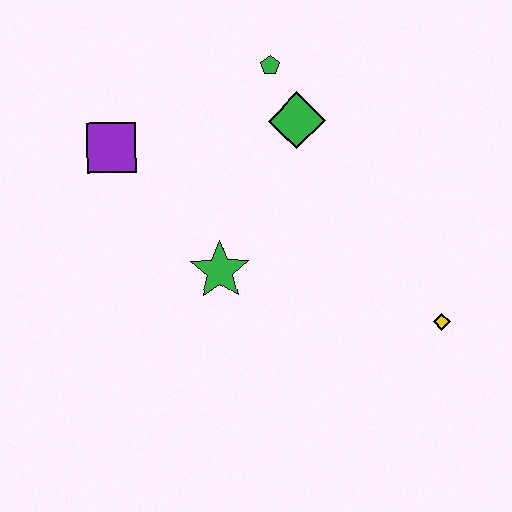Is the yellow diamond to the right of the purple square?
Yes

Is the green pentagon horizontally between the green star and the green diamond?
Yes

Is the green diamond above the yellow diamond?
Yes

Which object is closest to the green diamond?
The green pentagon is closest to the green diamond.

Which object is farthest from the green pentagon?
The yellow diamond is farthest from the green pentagon.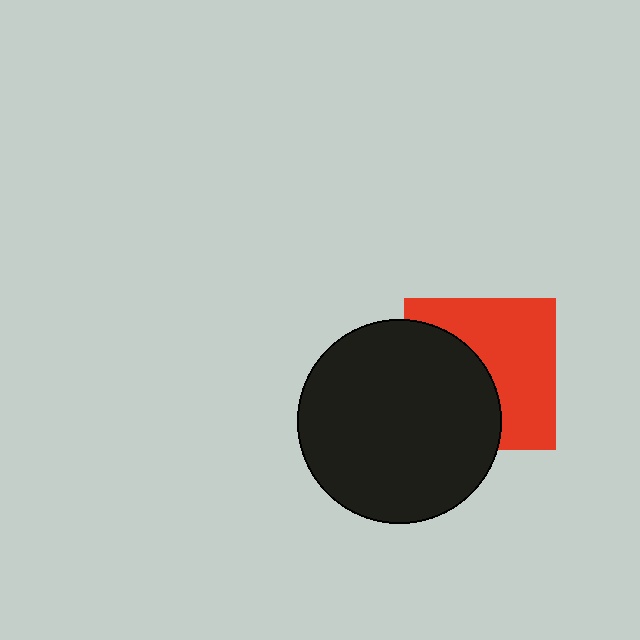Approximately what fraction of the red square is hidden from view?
Roughly 46% of the red square is hidden behind the black circle.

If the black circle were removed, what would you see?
You would see the complete red square.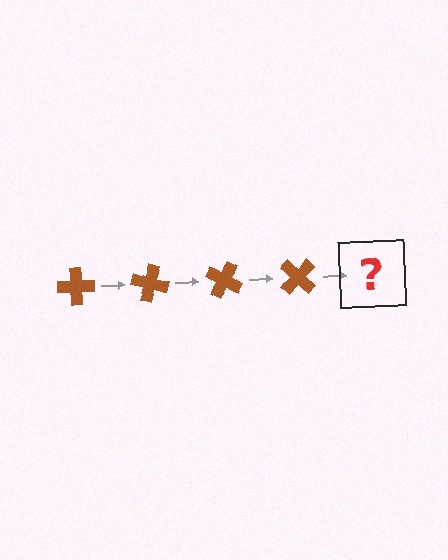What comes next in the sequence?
The next element should be a brown cross rotated 60 degrees.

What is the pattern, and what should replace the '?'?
The pattern is that the cross rotates 15 degrees each step. The '?' should be a brown cross rotated 60 degrees.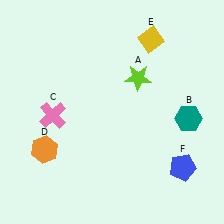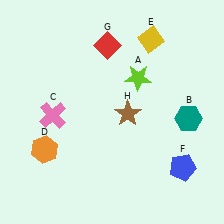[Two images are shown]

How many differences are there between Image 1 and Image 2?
There are 2 differences between the two images.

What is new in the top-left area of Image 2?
A red diamond (G) was added in the top-left area of Image 2.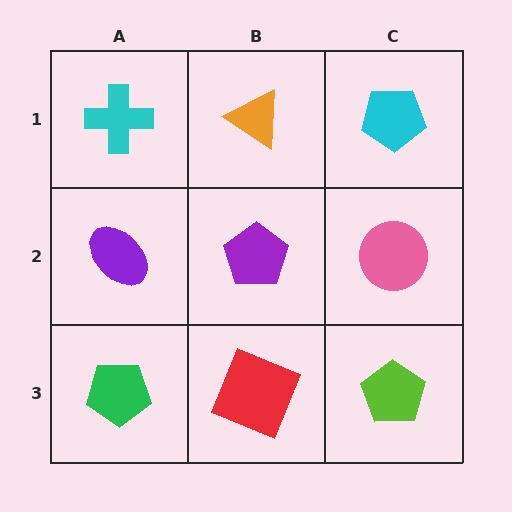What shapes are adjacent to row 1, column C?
A pink circle (row 2, column C), an orange triangle (row 1, column B).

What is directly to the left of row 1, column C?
An orange triangle.